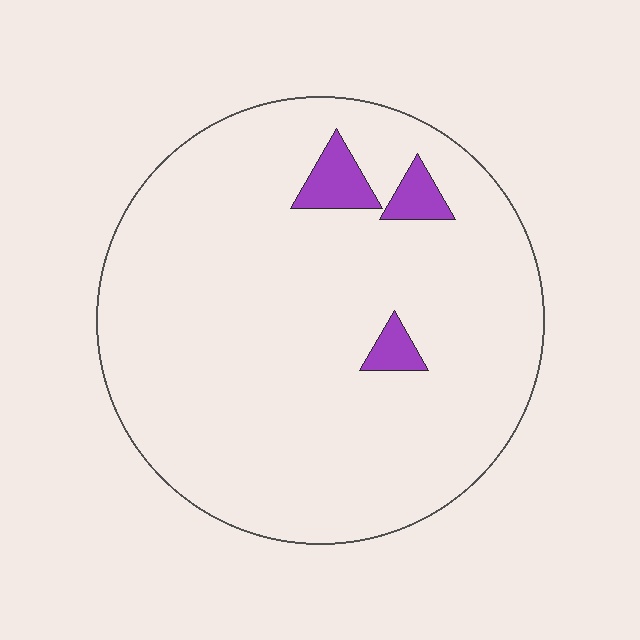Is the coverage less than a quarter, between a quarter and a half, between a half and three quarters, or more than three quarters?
Less than a quarter.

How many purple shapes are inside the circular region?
3.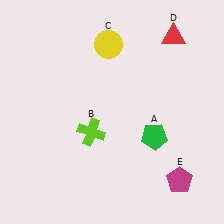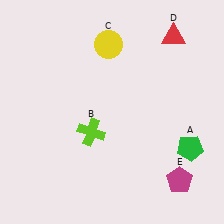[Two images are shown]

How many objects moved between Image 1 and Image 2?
1 object moved between the two images.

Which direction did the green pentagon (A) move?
The green pentagon (A) moved right.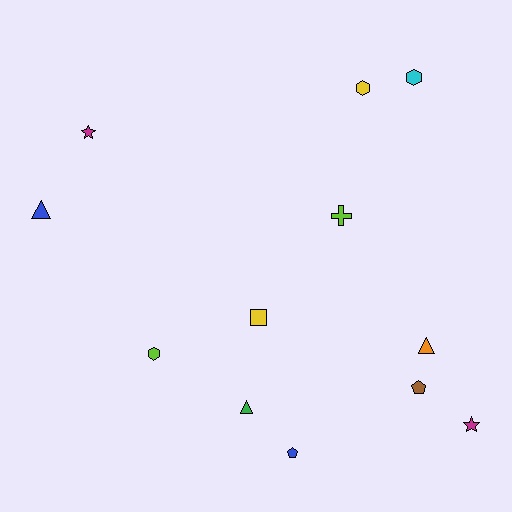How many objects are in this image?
There are 12 objects.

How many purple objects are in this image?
There are no purple objects.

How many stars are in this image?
There are 2 stars.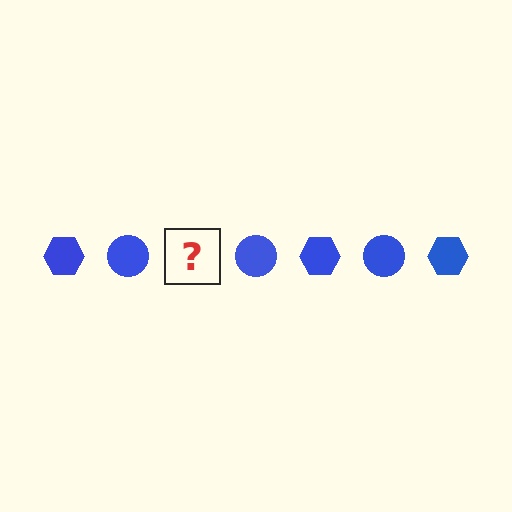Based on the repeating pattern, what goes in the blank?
The blank should be a blue hexagon.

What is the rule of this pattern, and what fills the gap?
The rule is that the pattern cycles through hexagon, circle shapes in blue. The gap should be filled with a blue hexagon.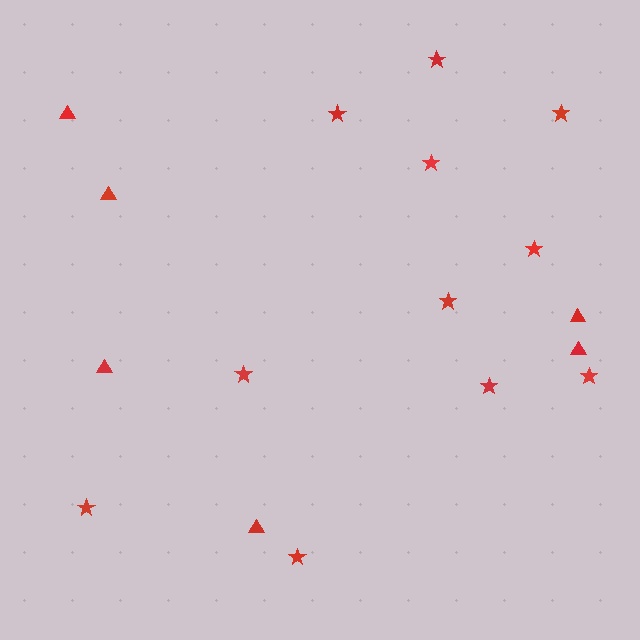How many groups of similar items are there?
There are 2 groups: one group of stars (11) and one group of triangles (6).